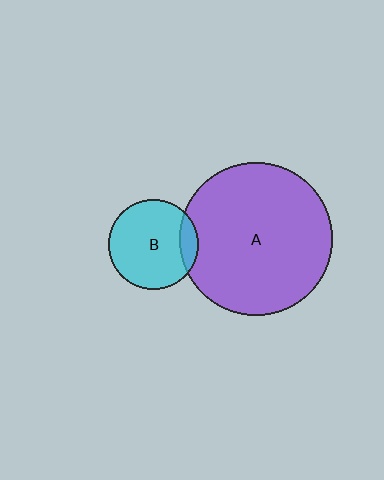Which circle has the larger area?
Circle A (purple).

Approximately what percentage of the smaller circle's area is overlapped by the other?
Approximately 15%.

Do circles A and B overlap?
Yes.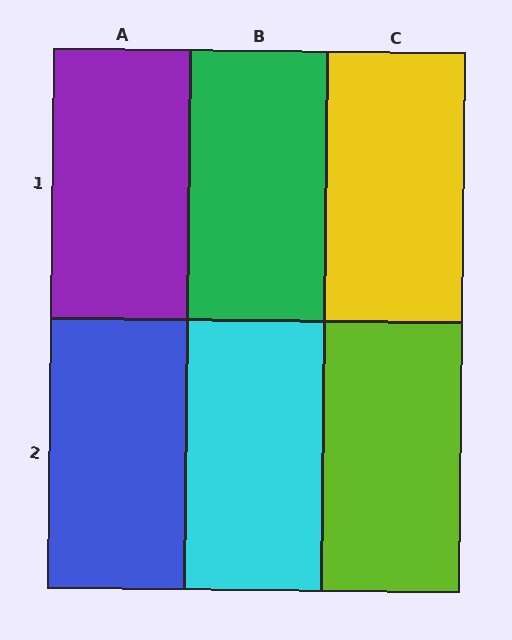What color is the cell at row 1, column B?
Green.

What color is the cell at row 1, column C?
Yellow.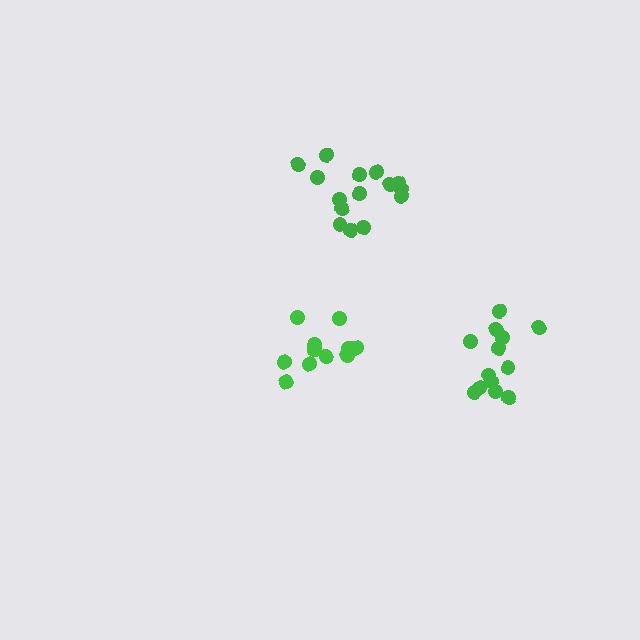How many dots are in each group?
Group 1: 15 dots, Group 2: 13 dots, Group 3: 12 dots (40 total).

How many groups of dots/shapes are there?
There are 3 groups.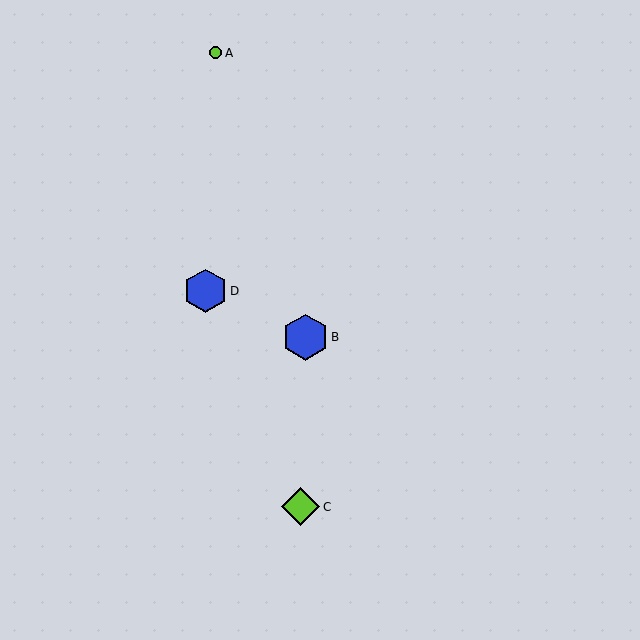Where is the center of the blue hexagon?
The center of the blue hexagon is at (305, 337).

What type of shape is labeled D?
Shape D is a blue hexagon.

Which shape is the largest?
The blue hexagon (labeled B) is the largest.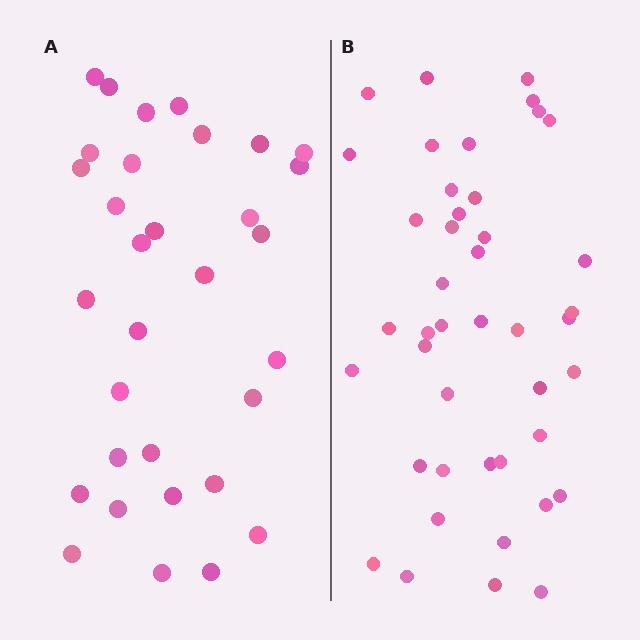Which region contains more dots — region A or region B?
Region B (the right region) has more dots.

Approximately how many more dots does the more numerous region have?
Region B has roughly 12 or so more dots than region A.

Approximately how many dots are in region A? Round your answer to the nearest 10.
About 30 dots. (The exact count is 32, which rounds to 30.)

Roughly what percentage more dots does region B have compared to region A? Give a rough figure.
About 35% more.